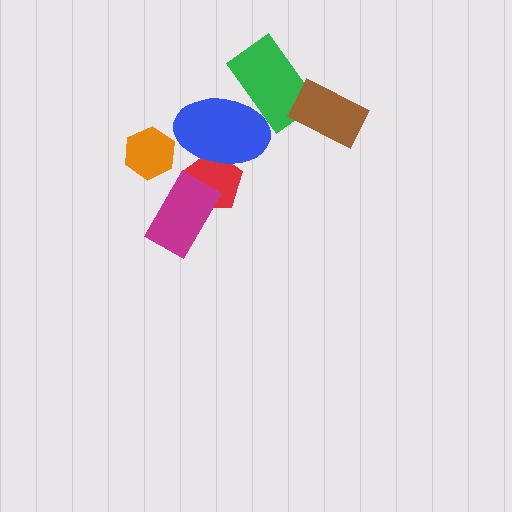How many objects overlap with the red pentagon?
2 objects overlap with the red pentagon.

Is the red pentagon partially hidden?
Yes, it is partially covered by another shape.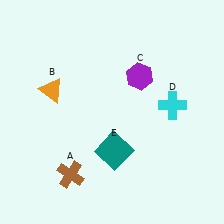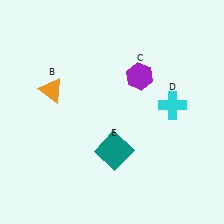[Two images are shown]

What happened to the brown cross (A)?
The brown cross (A) was removed in Image 2. It was in the bottom-left area of Image 1.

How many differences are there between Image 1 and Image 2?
There is 1 difference between the two images.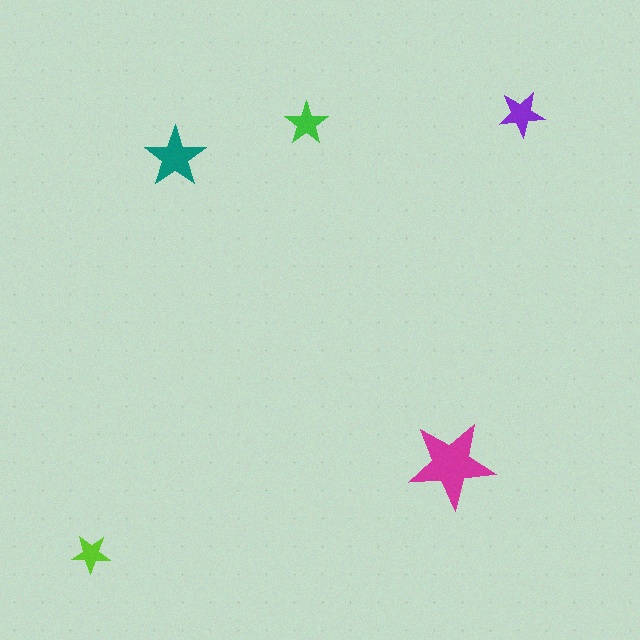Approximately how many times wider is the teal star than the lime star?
About 1.5 times wider.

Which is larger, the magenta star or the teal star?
The magenta one.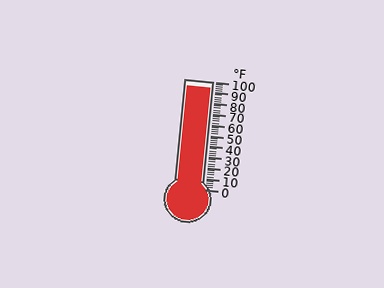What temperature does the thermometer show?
The thermometer shows approximately 94°F.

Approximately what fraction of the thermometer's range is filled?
The thermometer is filled to approximately 95% of its range.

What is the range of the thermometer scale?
The thermometer scale ranges from 0°F to 100°F.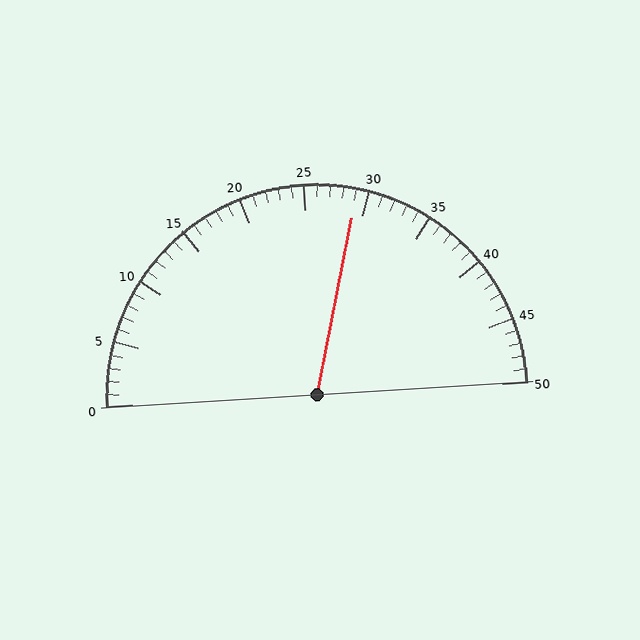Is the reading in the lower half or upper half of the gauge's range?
The reading is in the upper half of the range (0 to 50).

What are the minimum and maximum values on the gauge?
The gauge ranges from 0 to 50.